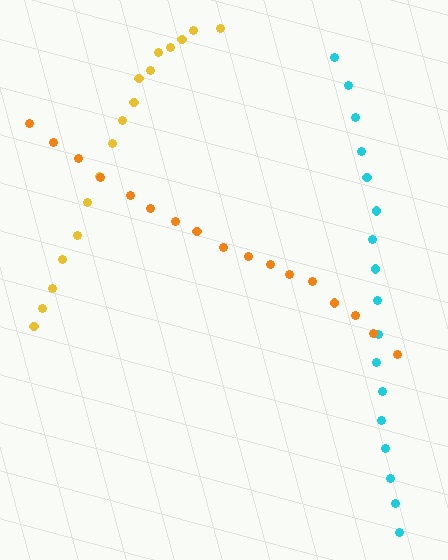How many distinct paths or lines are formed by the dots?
There are 3 distinct paths.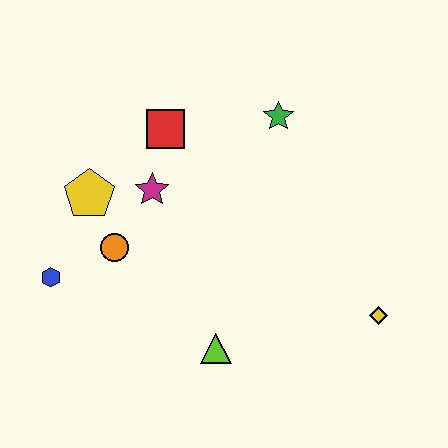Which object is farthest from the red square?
The yellow diamond is farthest from the red square.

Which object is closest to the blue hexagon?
The orange circle is closest to the blue hexagon.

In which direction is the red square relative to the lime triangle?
The red square is above the lime triangle.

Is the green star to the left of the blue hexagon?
No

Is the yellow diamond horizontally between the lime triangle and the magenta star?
No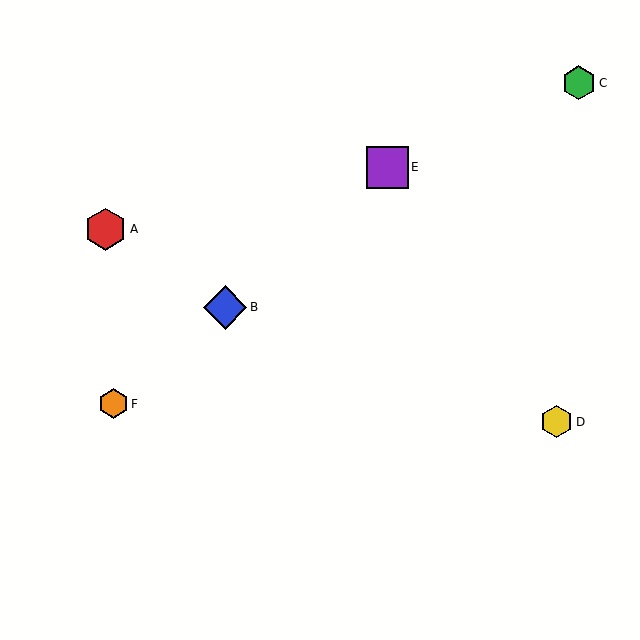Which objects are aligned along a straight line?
Objects B, E, F are aligned along a straight line.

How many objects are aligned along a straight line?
3 objects (B, E, F) are aligned along a straight line.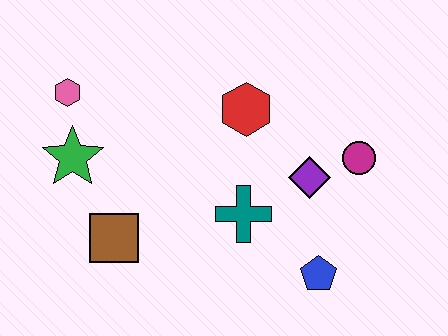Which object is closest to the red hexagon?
The purple diamond is closest to the red hexagon.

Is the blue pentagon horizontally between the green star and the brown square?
No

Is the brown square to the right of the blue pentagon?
No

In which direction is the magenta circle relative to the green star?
The magenta circle is to the right of the green star.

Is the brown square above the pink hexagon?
No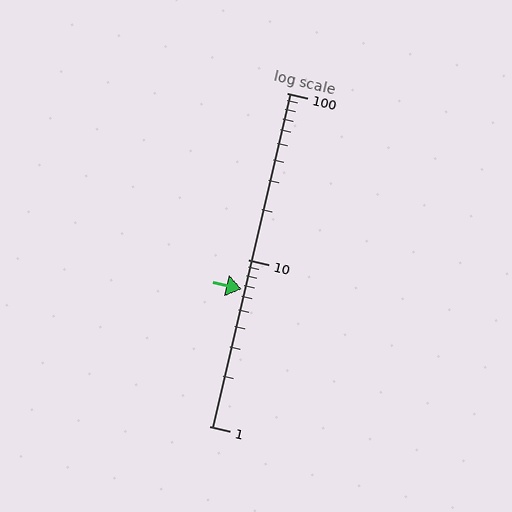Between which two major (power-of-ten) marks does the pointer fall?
The pointer is between 1 and 10.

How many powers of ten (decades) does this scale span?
The scale spans 2 decades, from 1 to 100.